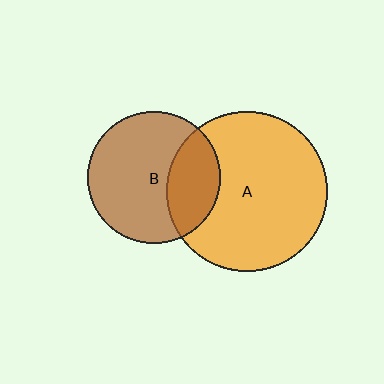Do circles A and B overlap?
Yes.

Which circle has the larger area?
Circle A (orange).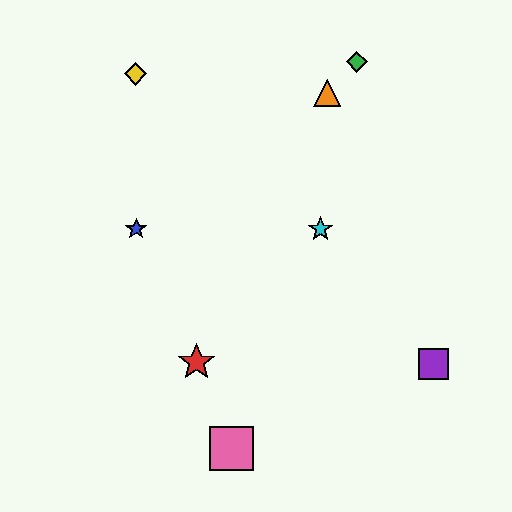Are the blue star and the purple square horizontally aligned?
No, the blue star is at y≈229 and the purple square is at y≈364.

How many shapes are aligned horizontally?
2 shapes (the blue star, the cyan star) are aligned horizontally.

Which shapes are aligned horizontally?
The blue star, the cyan star are aligned horizontally.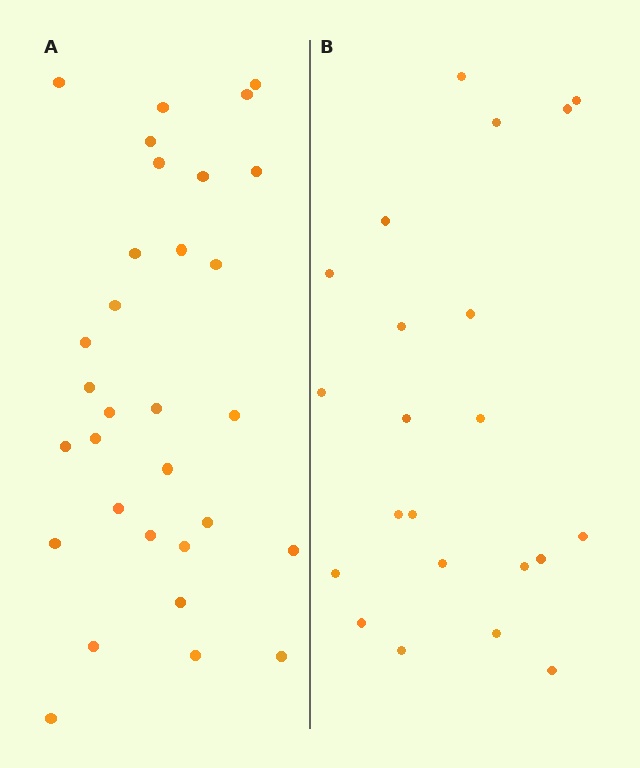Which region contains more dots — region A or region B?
Region A (the left region) has more dots.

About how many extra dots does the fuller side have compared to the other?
Region A has roughly 8 or so more dots than region B.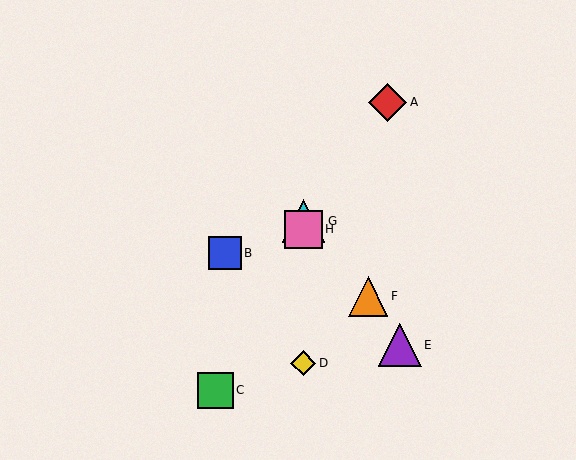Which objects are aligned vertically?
Objects D, G, H are aligned vertically.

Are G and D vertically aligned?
Yes, both are at x≈303.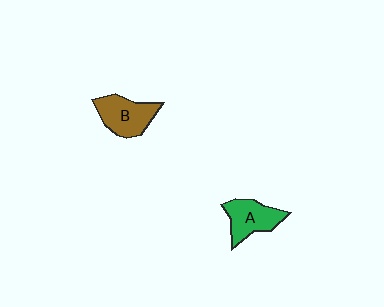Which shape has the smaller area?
Shape A (green).